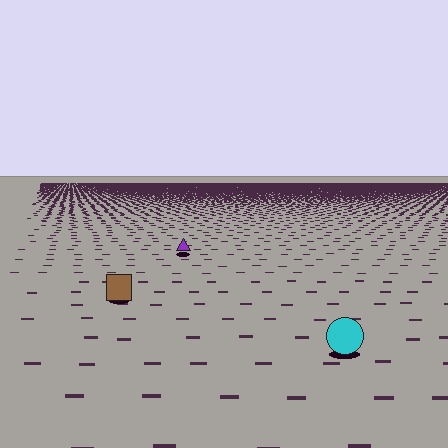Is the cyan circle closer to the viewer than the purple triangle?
Yes. The cyan circle is closer — you can tell from the texture gradient: the ground texture is coarser near it.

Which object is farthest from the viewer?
The purple triangle is farthest from the viewer. It appears smaller and the ground texture around it is denser.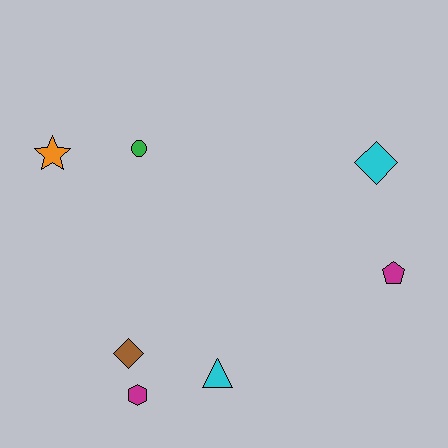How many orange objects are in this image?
There is 1 orange object.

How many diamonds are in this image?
There are 2 diamonds.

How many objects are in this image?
There are 7 objects.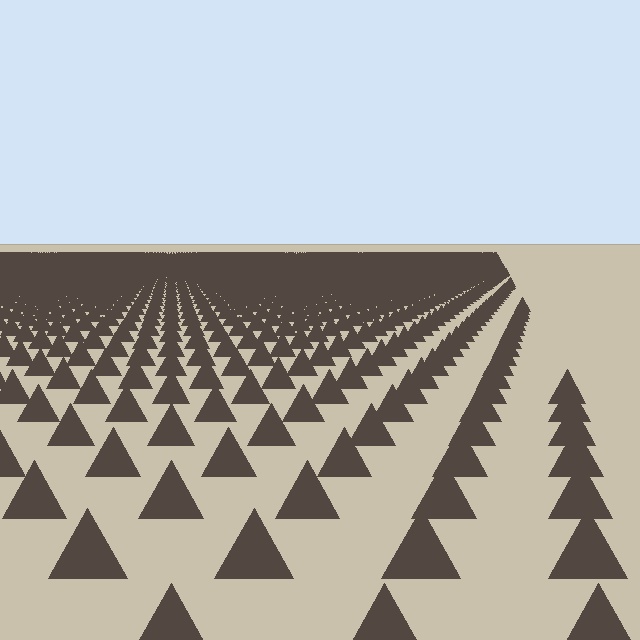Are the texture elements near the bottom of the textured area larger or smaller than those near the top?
Larger. Near the bottom, elements are closer to the viewer and appear at a bigger on-screen size.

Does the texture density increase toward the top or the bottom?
Density increases toward the top.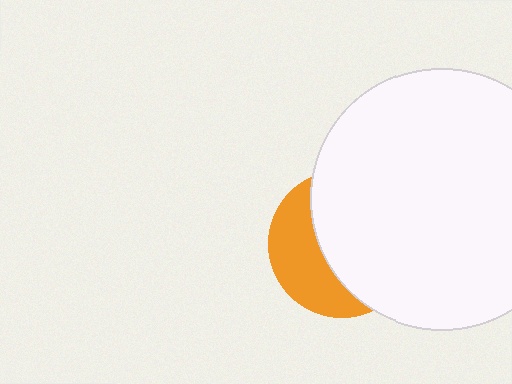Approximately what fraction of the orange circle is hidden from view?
Roughly 63% of the orange circle is hidden behind the white circle.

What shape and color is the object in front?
The object in front is a white circle.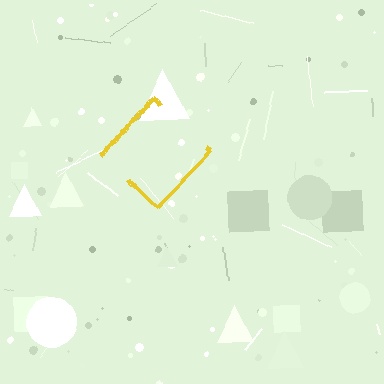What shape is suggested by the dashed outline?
The dashed outline suggests a diamond.